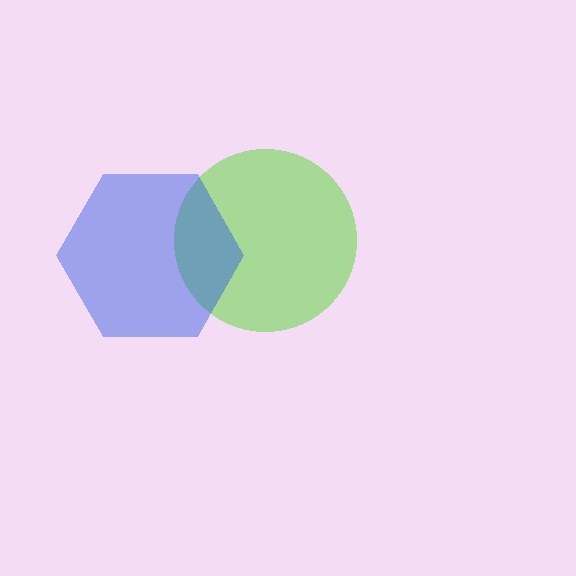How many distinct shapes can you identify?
There are 2 distinct shapes: a lime circle, a blue hexagon.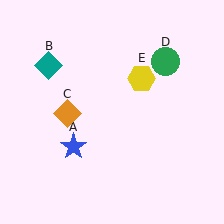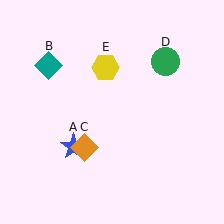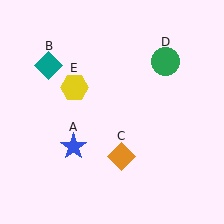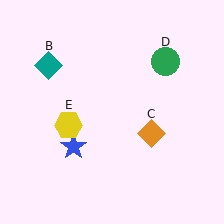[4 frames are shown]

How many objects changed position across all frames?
2 objects changed position: orange diamond (object C), yellow hexagon (object E).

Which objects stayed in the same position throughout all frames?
Blue star (object A) and teal diamond (object B) and green circle (object D) remained stationary.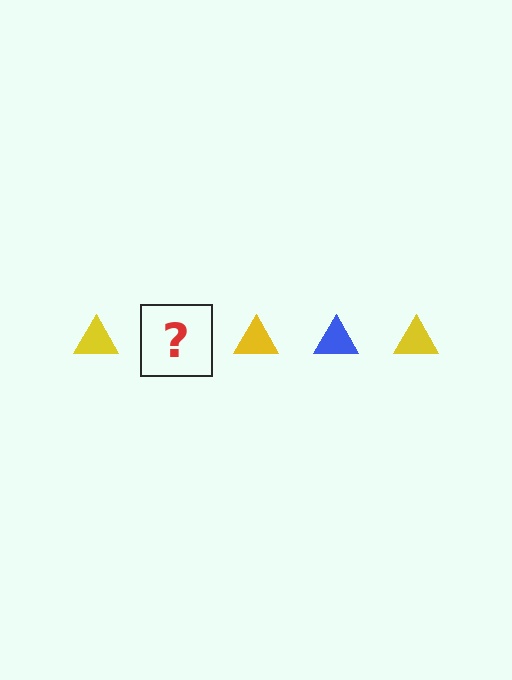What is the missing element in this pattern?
The missing element is a blue triangle.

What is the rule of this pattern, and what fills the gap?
The rule is that the pattern cycles through yellow, blue triangles. The gap should be filled with a blue triangle.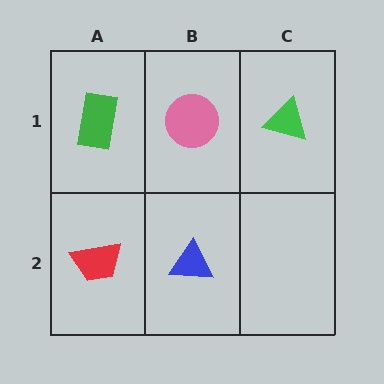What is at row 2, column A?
A red trapezoid.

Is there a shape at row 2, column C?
No, that cell is empty.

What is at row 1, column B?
A pink circle.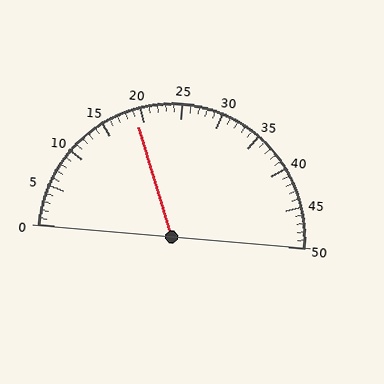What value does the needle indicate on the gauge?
The needle indicates approximately 19.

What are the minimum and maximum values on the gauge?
The gauge ranges from 0 to 50.